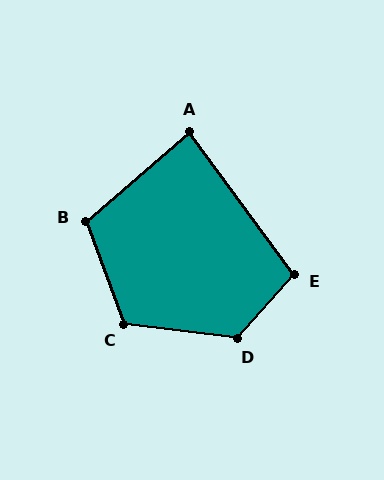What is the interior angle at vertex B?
Approximately 110 degrees (obtuse).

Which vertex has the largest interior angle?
D, at approximately 125 degrees.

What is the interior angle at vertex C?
Approximately 118 degrees (obtuse).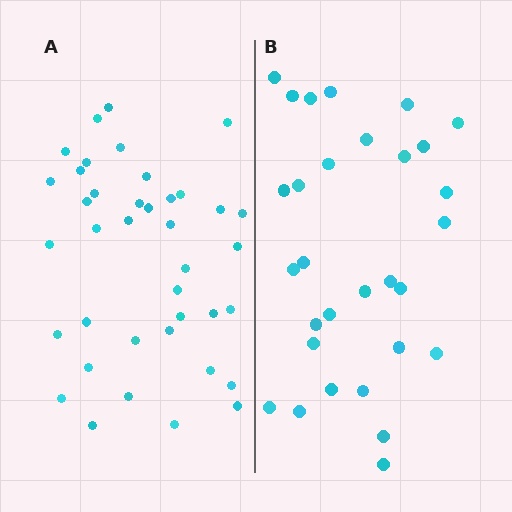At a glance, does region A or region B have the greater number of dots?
Region A (the left region) has more dots.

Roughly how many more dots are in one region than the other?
Region A has roughly 8 or so more dots than region B.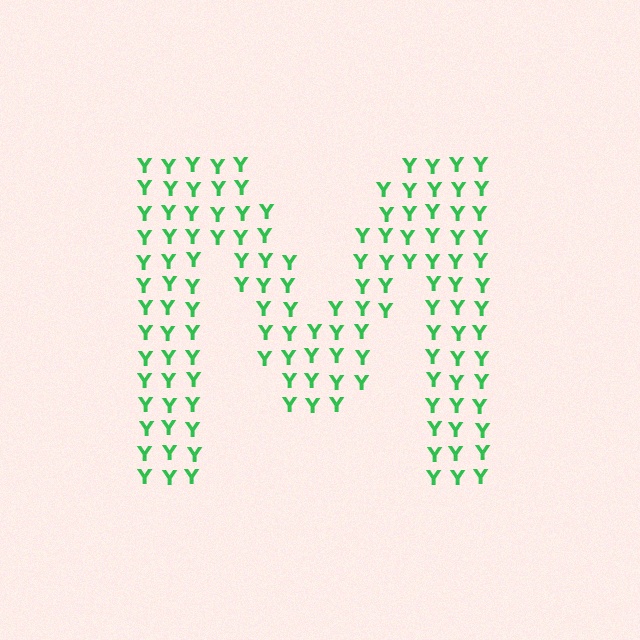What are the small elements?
The small elements are letter Y's.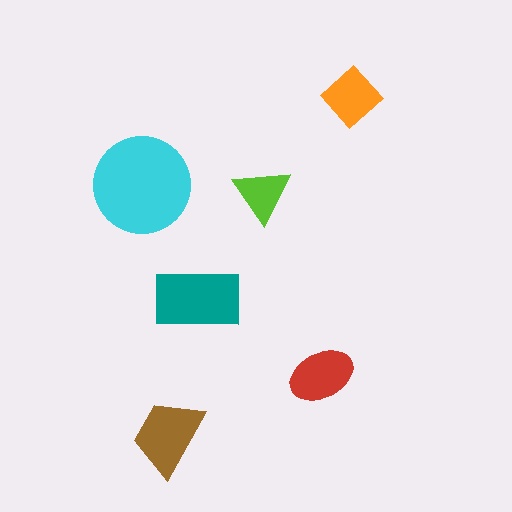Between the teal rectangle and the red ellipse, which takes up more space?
The teal rectangle.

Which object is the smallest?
The lime triangle.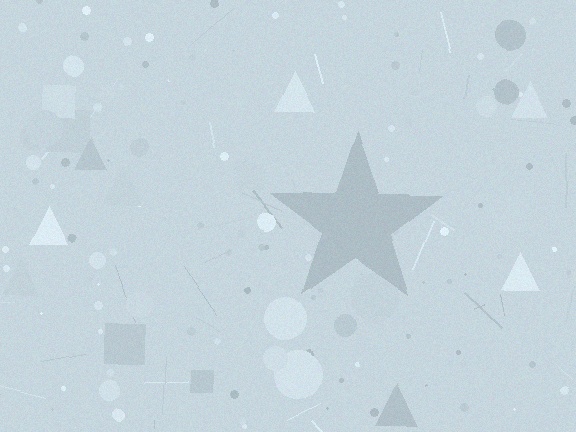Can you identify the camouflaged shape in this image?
The camouflaged shape is a star.